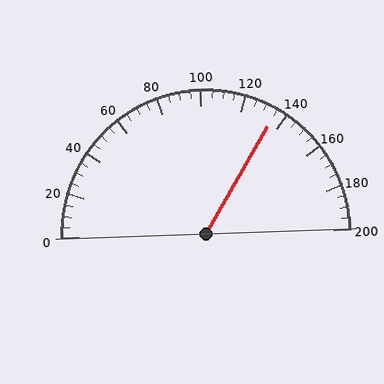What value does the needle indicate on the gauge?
The needle indicates approximately 135.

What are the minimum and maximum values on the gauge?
The gauge ranges from 0 to 200.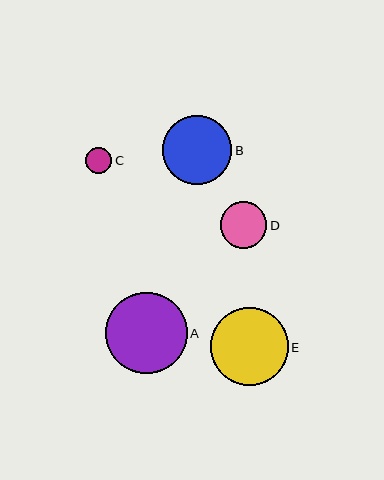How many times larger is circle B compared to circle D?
Circle B is approximately 1.5 times the size of circle D.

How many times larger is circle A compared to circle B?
Circle A is approximately 1.2 times the size of circle B.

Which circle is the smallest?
Circle C is the smallest with a size of approximately 27 pixels.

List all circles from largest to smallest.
From largest to smallest: A, E, B, D, C.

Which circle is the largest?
Circle A is the largest with a size of approximately 81 pixels.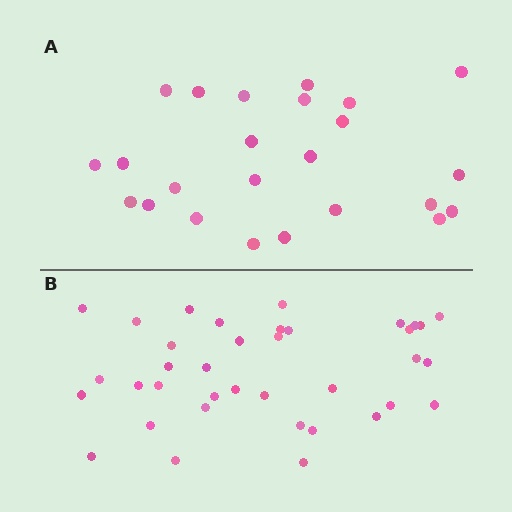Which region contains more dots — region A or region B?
Region B (the bottom region) has more dots.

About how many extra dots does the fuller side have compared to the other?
Region B has approximately 15 more dots than region A.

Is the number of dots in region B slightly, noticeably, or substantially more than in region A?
Region B has substantially more. The ratio is roughly 1.5 to 1.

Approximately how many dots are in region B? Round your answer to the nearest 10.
About 40 dots. (The exact count is 37, which rounds to 40.)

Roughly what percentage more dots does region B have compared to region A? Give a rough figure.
About 55% more.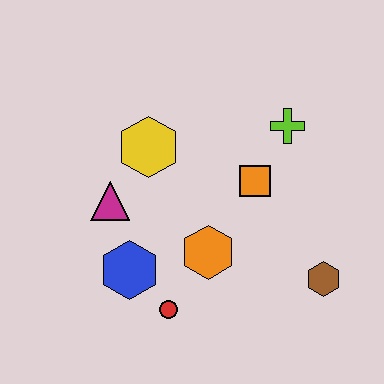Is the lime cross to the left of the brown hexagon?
Yes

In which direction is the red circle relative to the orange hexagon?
The red circle is below the orange hexagon.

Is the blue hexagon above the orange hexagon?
No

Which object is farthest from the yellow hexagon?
The brown hexagon is farthest from the yellow hexagon.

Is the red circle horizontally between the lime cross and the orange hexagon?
No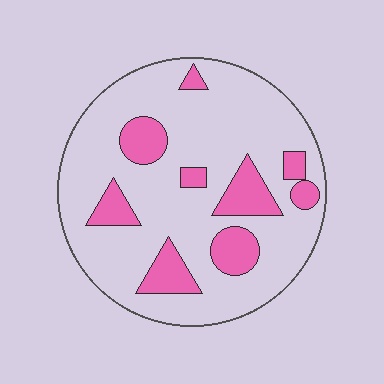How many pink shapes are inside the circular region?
9.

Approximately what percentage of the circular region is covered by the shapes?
Approximately 20%.